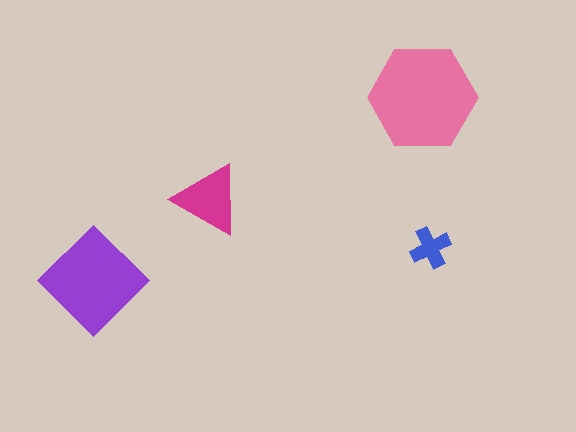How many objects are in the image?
There are 4 objects in the image.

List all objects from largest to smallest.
The pink hexagon, the purple diamond, the magenta triangle, the blue cross.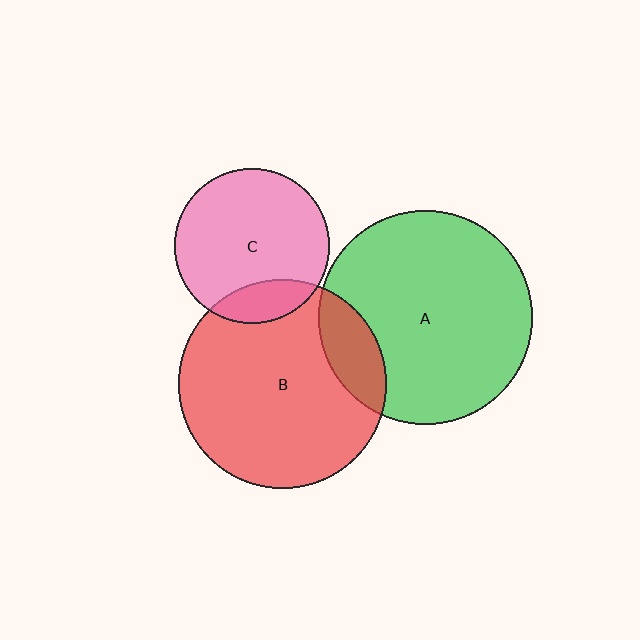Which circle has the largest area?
Circle A (green).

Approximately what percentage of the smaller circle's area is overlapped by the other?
Approximately 15%.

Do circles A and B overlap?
Yes.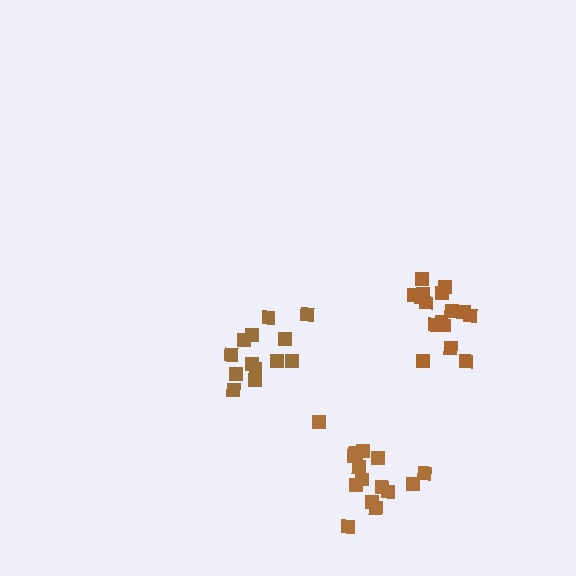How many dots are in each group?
Group 1: 17 dots, Group 2: 16 dots, Group 3: 13 dots (46 total).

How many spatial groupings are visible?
There are 3 spatial groupings.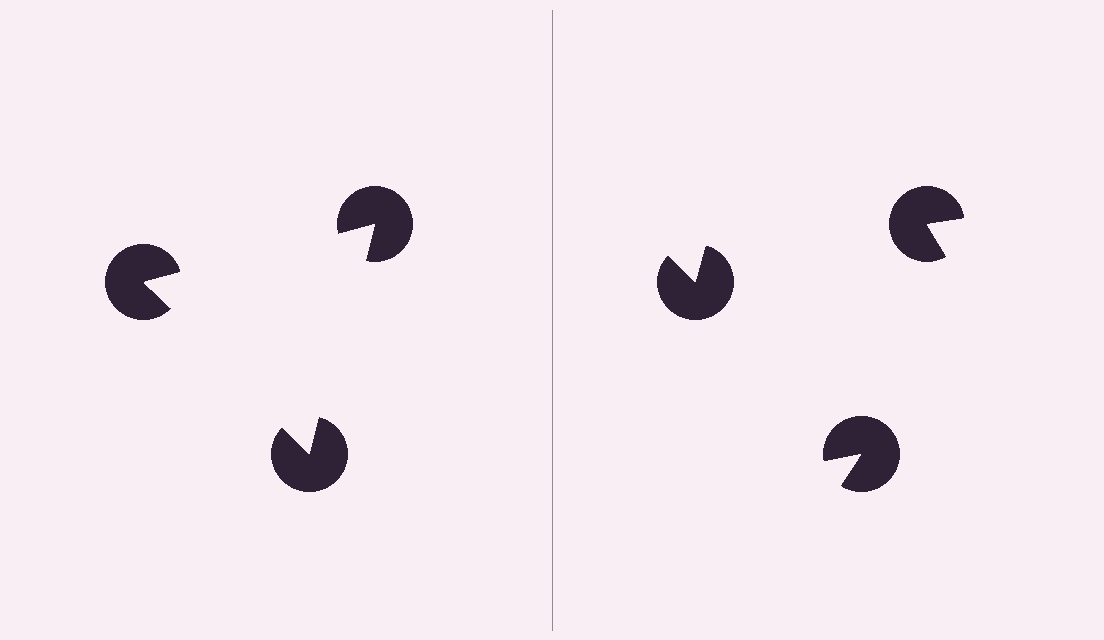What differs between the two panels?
The pac-man discs are positioned identically on both sides; only the wedge orientations differ. On the left they align to a triangle; on the right they are misaligned.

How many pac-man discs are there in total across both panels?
6 — 3 on each side.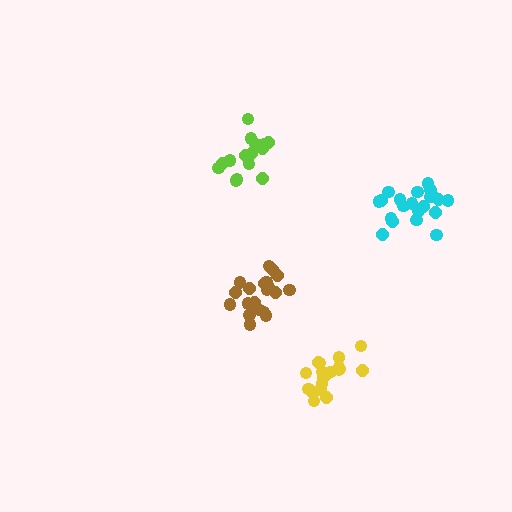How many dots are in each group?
Group 1: 21 dots, Group 2: 19 dots, Group 3: 15 dots, Group 4: 21 dots (76 total).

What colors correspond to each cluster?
The clusters are colored: cyan, yellow, lime, brown.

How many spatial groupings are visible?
There are 4 spatial groupings.